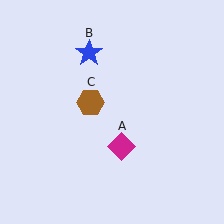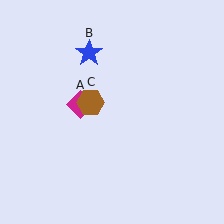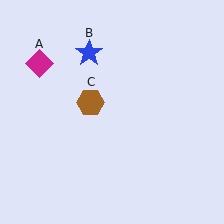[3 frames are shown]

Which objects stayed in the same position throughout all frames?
Blue star (object B) and brown hexagon (object C) remained stationary.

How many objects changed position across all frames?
1 object changed position: magenta diamond (object A).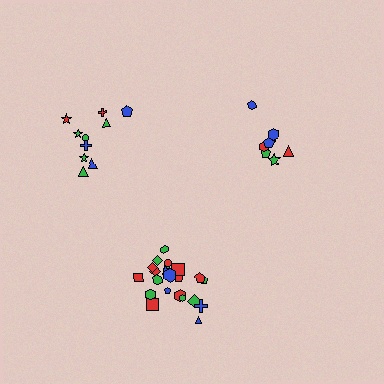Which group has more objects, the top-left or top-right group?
The top-left group.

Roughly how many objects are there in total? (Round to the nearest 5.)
Roughly 40 objects in total.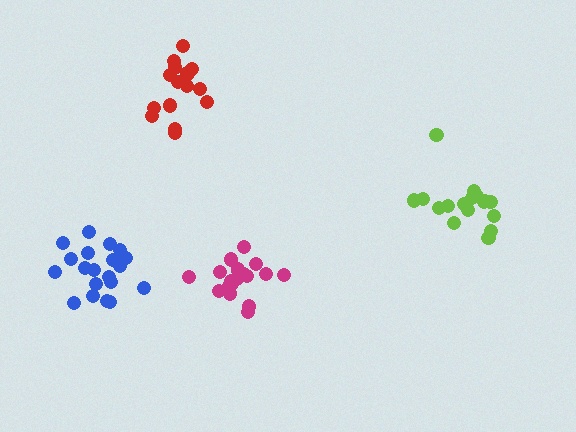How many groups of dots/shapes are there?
There are 4 groups.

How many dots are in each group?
Group 1: 20 dots, Group 2: 19 dots, Group 3: 16 dots, Group 4: 17 dots (72 total).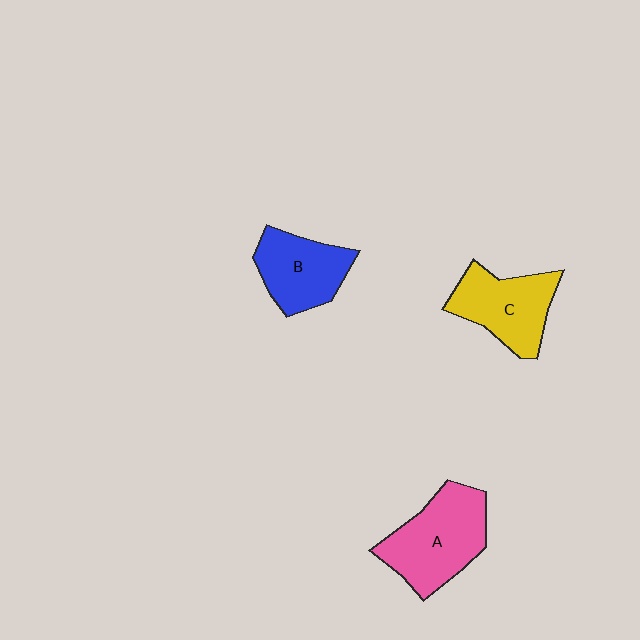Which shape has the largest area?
Shape A (pink).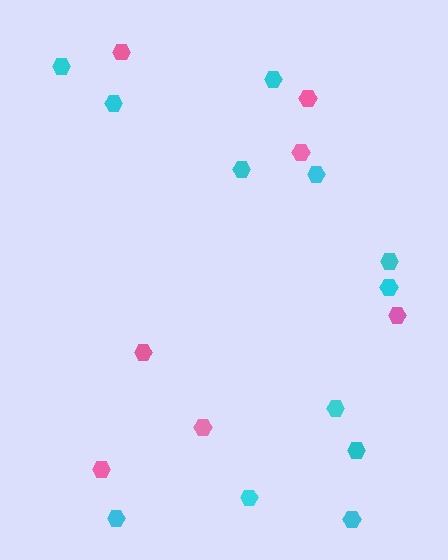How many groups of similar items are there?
There are 2 groups: one group of pink hexagons (7) and one group of cyan hexagons (12).